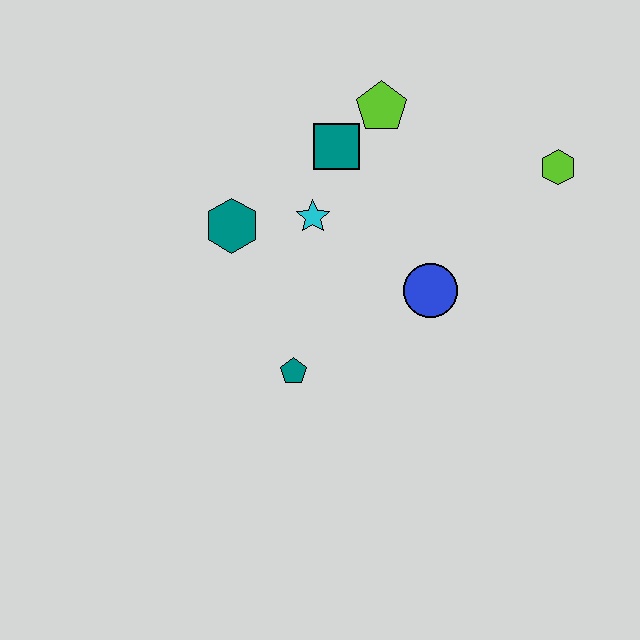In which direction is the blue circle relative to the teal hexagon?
The blue circle is to the right of the teal hexagon.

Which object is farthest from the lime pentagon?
The teal pentagon is farthest from the lime pentagon.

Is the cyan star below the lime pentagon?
Yes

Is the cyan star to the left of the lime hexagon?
Yes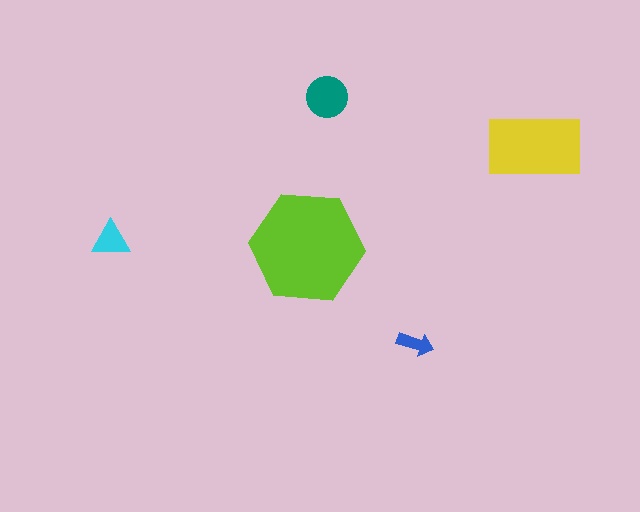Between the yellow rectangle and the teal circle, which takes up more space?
The yellow rectangle.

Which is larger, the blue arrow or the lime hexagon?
The lime hexagon.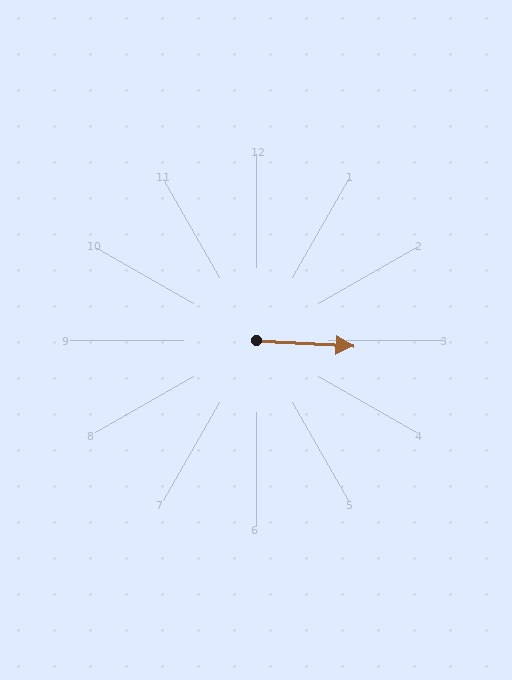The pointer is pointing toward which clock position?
Roughly 3 o'clock.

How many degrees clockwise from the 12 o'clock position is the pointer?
Approximately 93 degrees.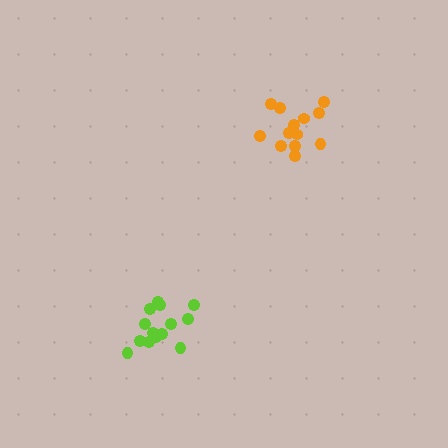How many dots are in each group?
Group 1: 14 dots, Group 2: 13 dots (27 total).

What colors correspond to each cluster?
The clusters are colored: lime, orange.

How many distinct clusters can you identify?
There are 2 distinct clusters.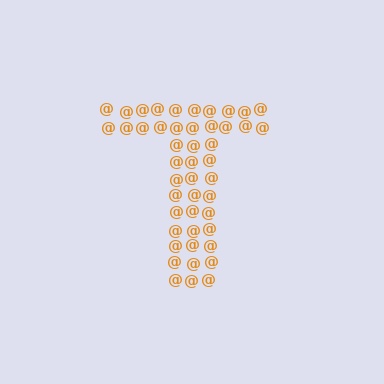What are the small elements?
The small elements are at signs.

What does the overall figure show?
The overall figure shows the letter T.